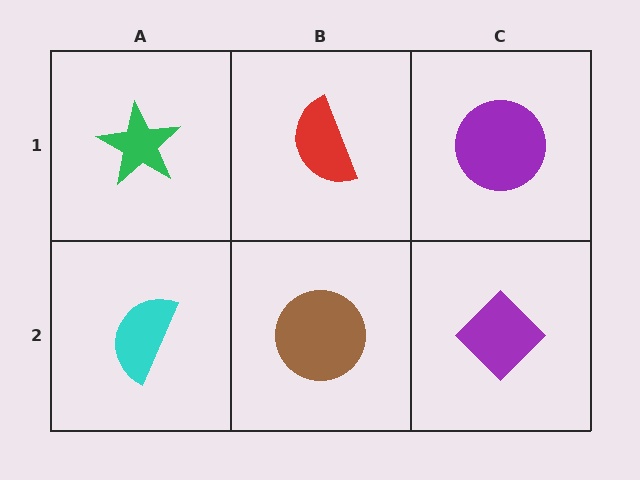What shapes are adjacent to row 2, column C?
A purple circle (row 1, column C), a brown circle (row 2, column B).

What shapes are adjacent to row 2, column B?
A red semicircle (row 1, column B), a cyan semicircle (row 2, column A), a purple diamond (row 2, column C).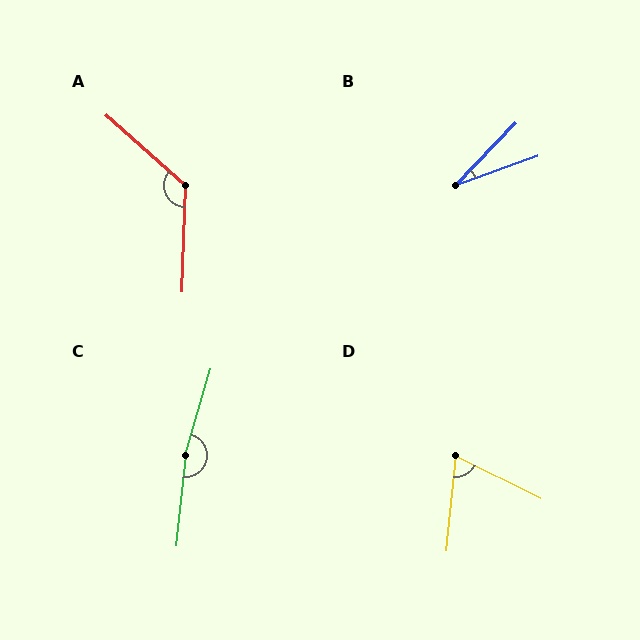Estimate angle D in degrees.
Approximately 69 degrees.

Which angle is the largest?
C, at approximately 169 degrees.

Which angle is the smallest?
B, at approximately 26 degrees.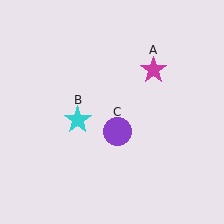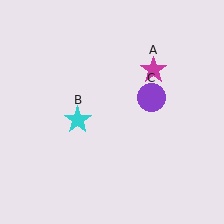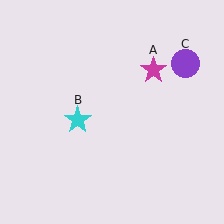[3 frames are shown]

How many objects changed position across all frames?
1 object changed position: purple circle (object C).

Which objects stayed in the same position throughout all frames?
Magenta star (object A) and cyan star (object B) remained stationary.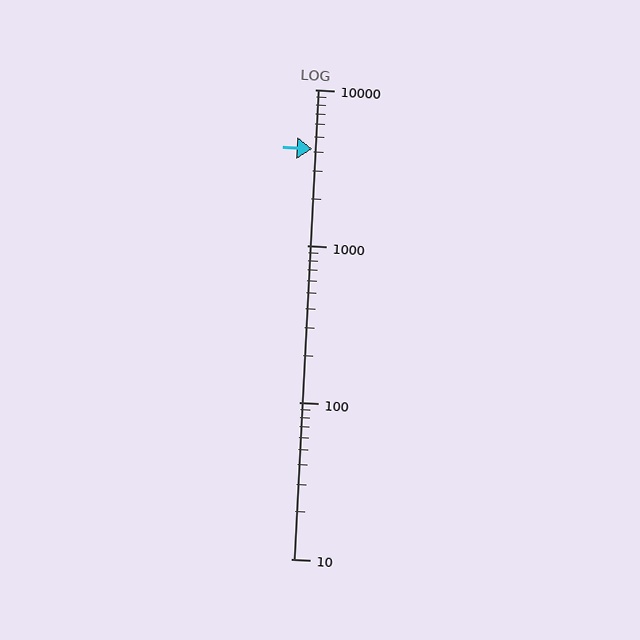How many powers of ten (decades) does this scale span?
The scale spans 3 decades, from 10 to 10000.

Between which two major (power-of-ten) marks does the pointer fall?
The pointer is between 1000 and 10000.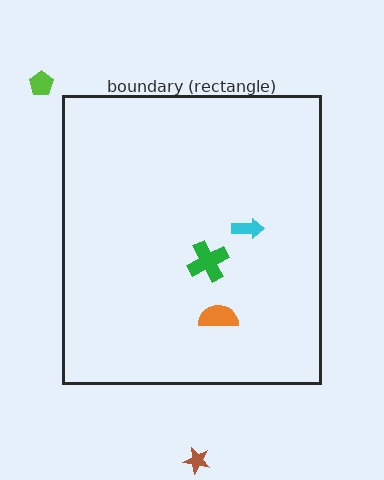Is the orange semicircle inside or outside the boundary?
Inside.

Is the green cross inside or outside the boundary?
Inside.